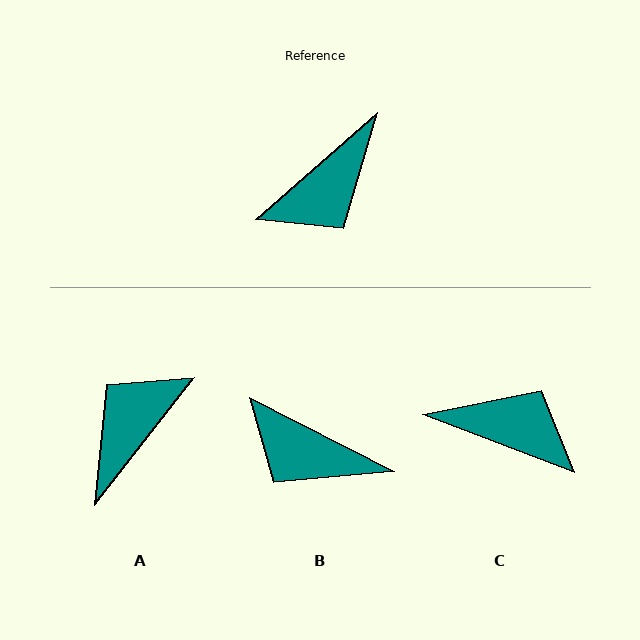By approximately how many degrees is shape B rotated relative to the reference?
Approximately 68 degrees clockwise.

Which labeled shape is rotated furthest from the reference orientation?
A, about 169 degrees away.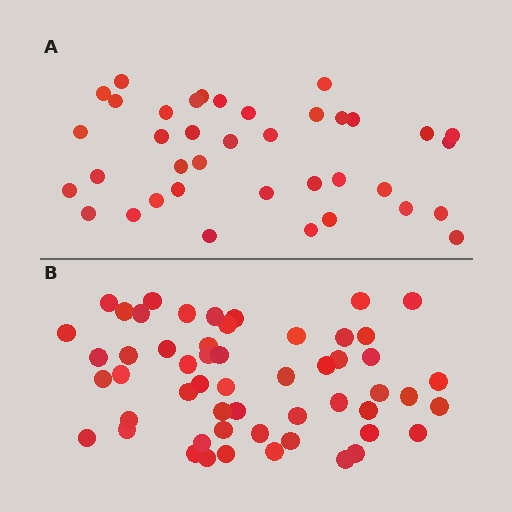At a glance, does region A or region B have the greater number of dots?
Region B (the bottom region) has more dots.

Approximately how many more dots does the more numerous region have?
Region B has approximately 15 more dots than region A.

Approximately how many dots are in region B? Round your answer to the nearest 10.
About 50 dots. (The exact count is 54, which rounds to 50.)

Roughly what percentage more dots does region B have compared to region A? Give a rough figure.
About 40% more.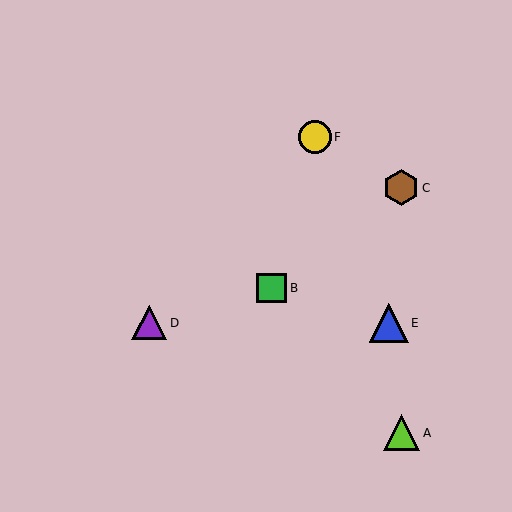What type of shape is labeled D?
Shape D is a purple triangle.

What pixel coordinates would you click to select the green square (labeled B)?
Click at (272, 288) to select the green square B.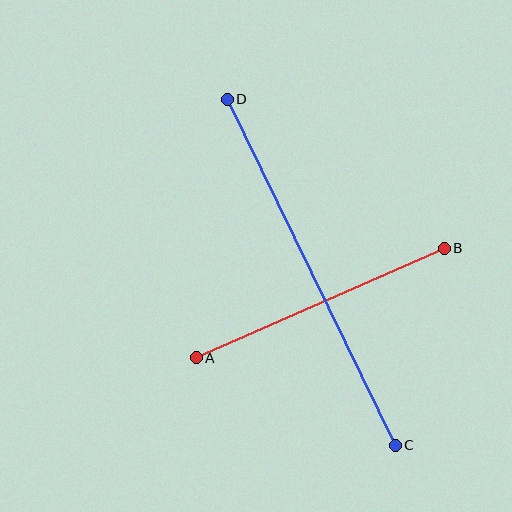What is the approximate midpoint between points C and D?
The midpoint is at approximately (311, 272) pixels.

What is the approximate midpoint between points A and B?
The midpoint is at approximately (320, 303) pixels.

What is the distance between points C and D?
The distance is approximately 385 pixels.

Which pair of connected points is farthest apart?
Points C and D are farthest apart.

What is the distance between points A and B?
The distance is approximately 271 pixels.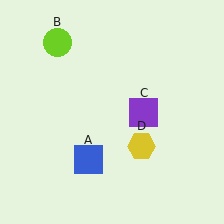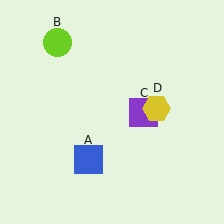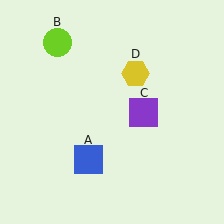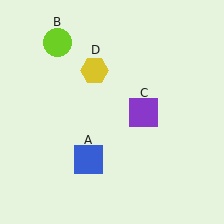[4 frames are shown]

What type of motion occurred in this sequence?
The yellow hexagon (object D) rotated counterclockwise around the center of the scene.